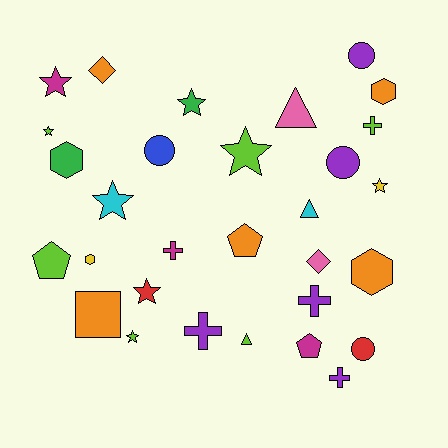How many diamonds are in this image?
There are 2 diamonds.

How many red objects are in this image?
There are 2 red objects.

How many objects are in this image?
There are 30 objects.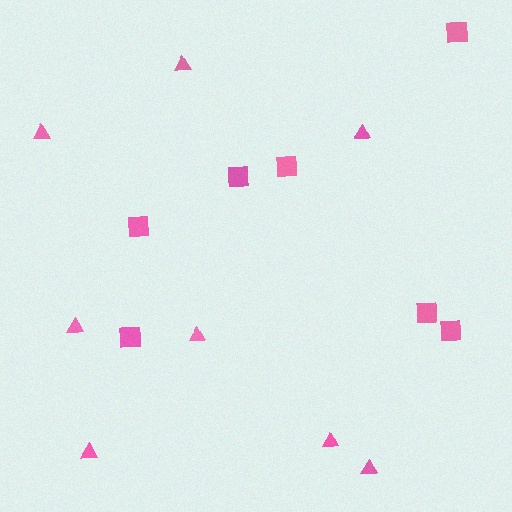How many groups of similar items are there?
There are 2 groups: one group of triangles (8) and one group of squares (7).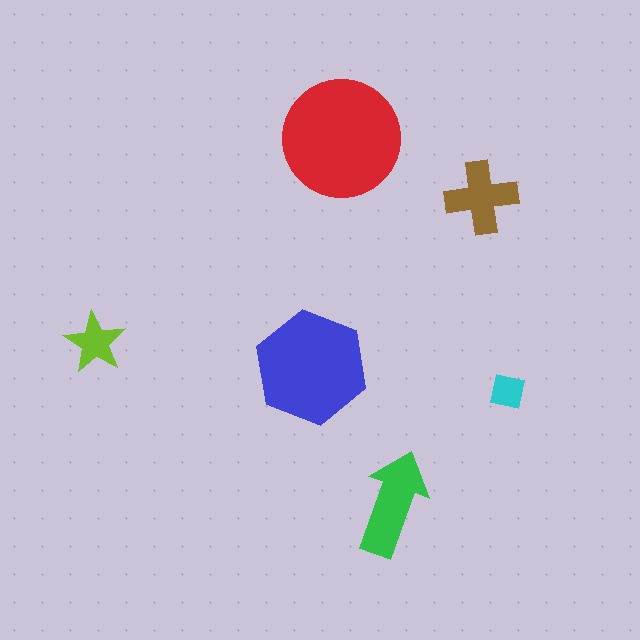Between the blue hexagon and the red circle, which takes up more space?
The red circle.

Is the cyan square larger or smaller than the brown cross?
Smaller.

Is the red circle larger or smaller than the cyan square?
Larger.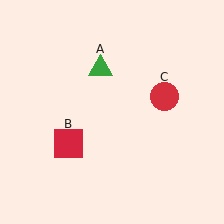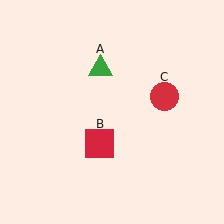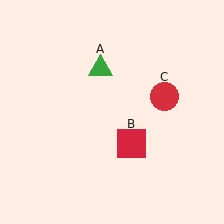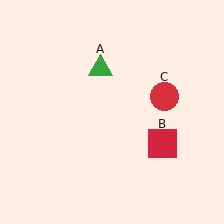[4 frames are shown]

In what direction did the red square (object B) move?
The red square (object B) moved right.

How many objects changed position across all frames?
1 object changed position: red square (object B).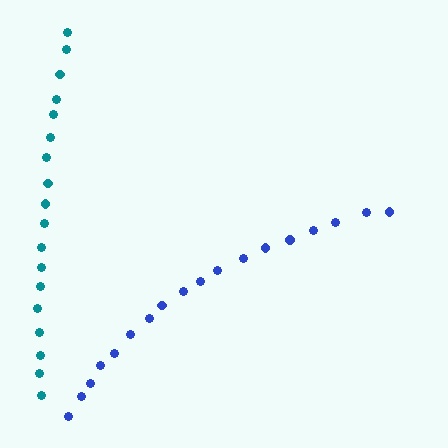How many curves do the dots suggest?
There are 2 distinct paths.